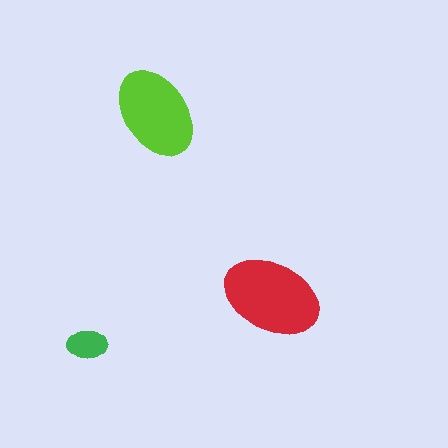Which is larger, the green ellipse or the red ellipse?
The red one.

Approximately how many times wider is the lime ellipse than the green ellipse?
About 2.5 times wider.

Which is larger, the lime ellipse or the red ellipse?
The red one.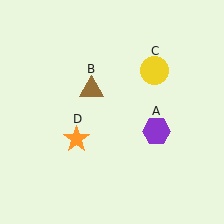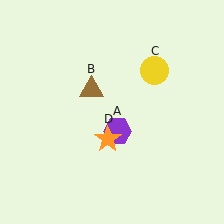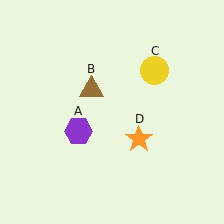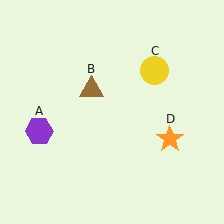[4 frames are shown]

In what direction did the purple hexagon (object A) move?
The purple hexagon (object A) moved left.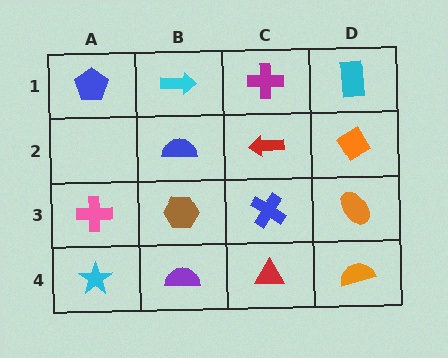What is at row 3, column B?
A brown hexagon.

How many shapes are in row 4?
4 shapes.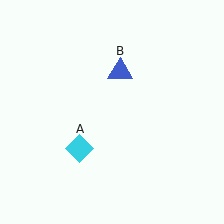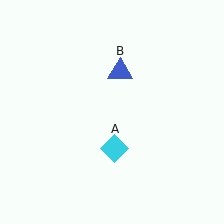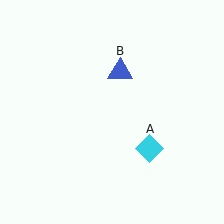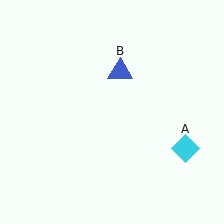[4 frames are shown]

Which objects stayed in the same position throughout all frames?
Blue triangle (object B) remained stationary.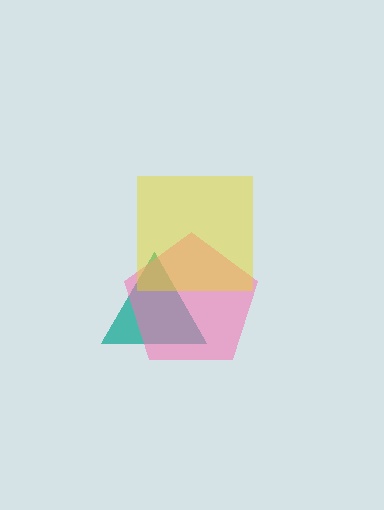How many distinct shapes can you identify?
There are 3 distinct shapes: a teal triangle, a pink pentagon, a yellow square.